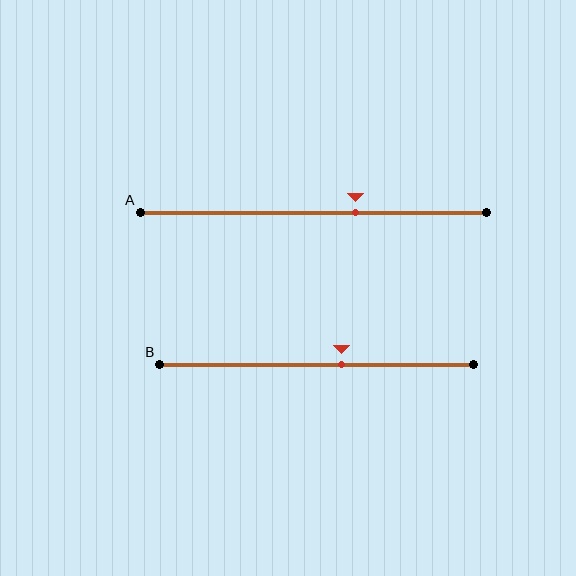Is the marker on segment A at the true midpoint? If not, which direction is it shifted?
No, the marker on segment A is shifted to the right by about 12% of the segment length.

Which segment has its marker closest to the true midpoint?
Segment B has its marker closest to the true midpoint.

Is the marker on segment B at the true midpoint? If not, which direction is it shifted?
No, the marker on segment B is shifted to the right by about 8% of the segment length.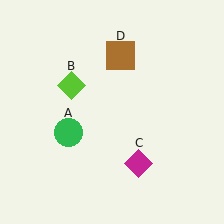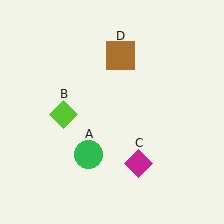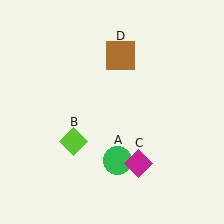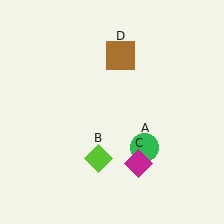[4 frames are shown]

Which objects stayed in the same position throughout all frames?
Magenta diamond (object C) and brown square (object D) remained stationary.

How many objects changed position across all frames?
2 objects changed position: green circle (object A), lime diamond (object B).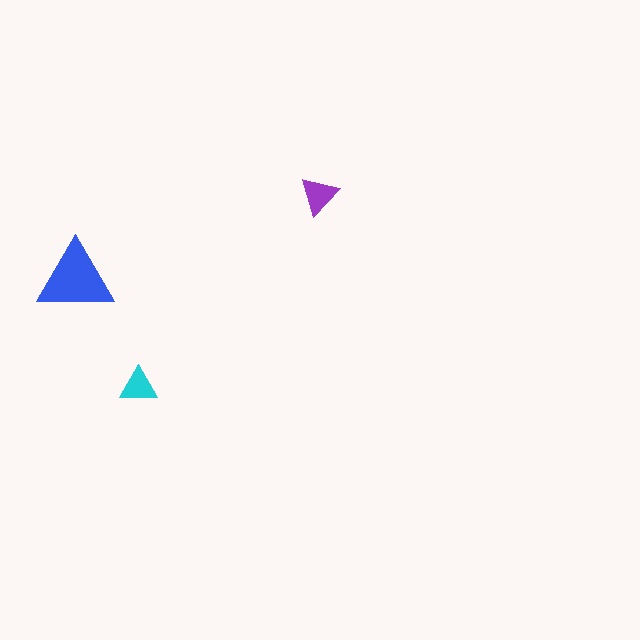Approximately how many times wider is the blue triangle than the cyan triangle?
About 2 times wider.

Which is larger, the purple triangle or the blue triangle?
The blue one.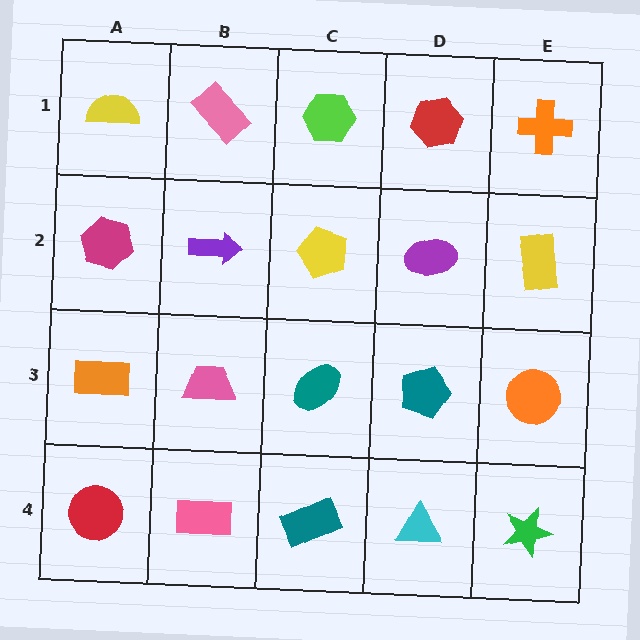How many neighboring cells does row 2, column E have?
3.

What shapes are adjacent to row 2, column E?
An orange cross (row 1, column E), an orange circle (row 3, column E), a purple ellipse (row 2, column D).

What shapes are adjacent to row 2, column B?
A pink rectangle (row 1, column B), a pink trapezoid (row 3, column B), a magenta hexagon (row 2, column A), a yellow pentagon (row 2, column C).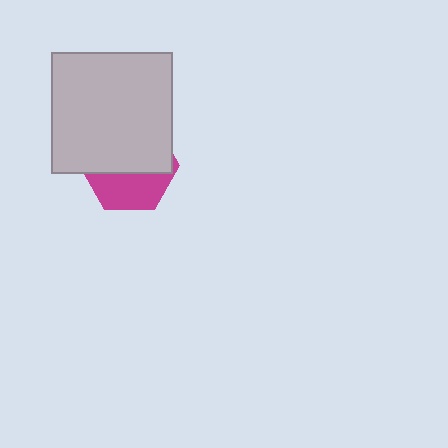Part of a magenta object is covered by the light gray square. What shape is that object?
It is a hexagon.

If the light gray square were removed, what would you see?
You would see the complete magenta hexagon.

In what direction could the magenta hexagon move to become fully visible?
The magenta hexagon could move down. That would shift it out from behind the light gray square entirely.